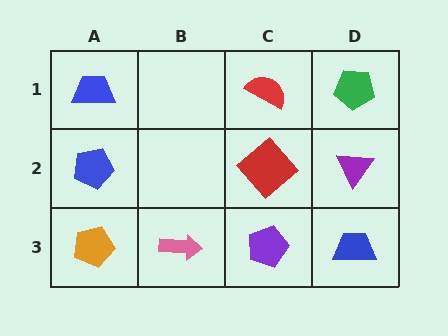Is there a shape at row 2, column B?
No, that cell is empty.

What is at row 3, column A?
An orange pentagon.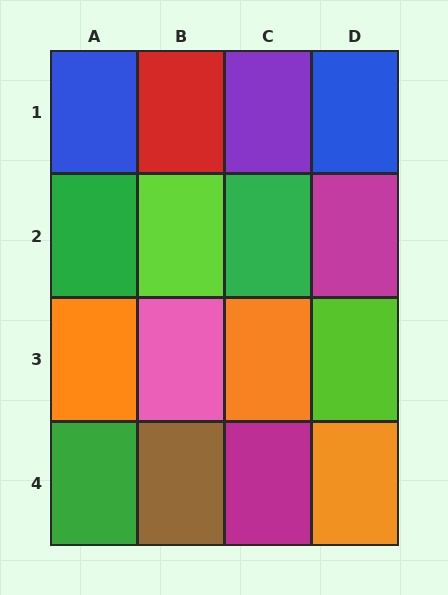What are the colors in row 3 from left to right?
Orange, pink, orange, lime.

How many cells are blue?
2 cells are blue.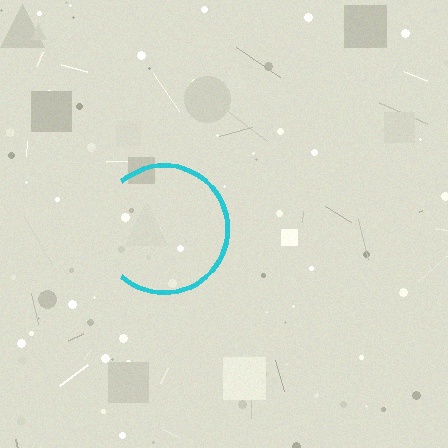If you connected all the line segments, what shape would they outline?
They would outline a circle.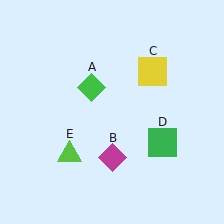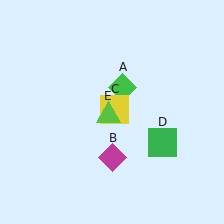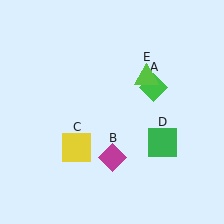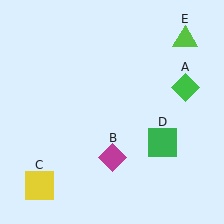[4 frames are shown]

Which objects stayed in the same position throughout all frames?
Magenta diamond (object B) and green square (object D) remained stationary.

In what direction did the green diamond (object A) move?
The green diamond (object A) moved right.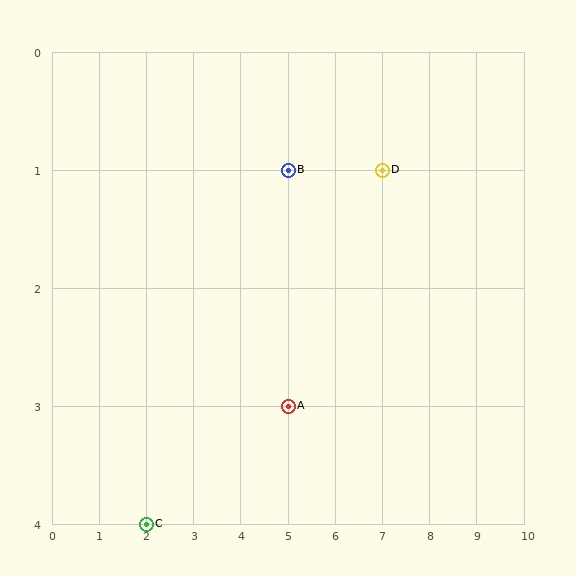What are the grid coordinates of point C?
Point C is at grid coordinates (2, 4).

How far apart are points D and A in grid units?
Points D and A are 2 columns and 2 rows apart (about 2.8 grid units diagonally).